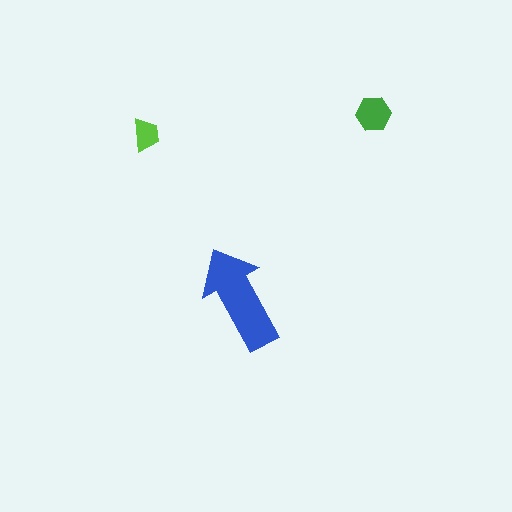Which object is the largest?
The blue arrow.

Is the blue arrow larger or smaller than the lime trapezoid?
Larger.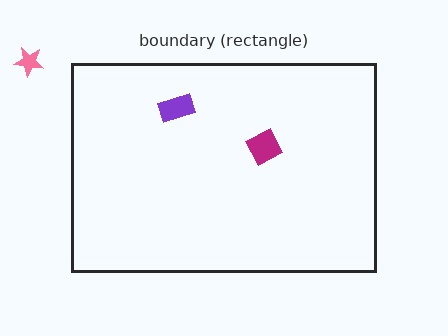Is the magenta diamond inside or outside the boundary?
Inside.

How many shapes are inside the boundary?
2 inside, 1 outside.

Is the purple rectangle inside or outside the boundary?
Inside.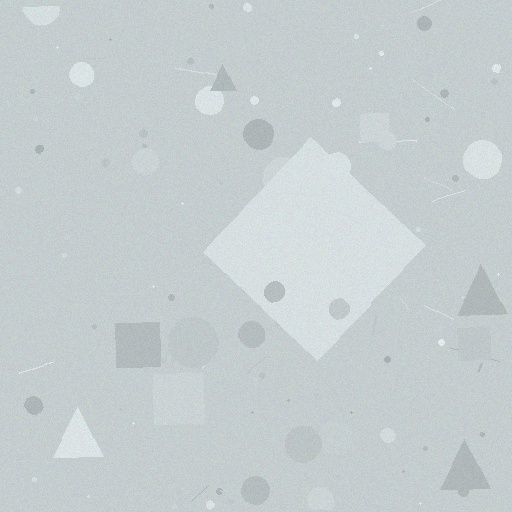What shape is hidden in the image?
A diamond is hidden in the image.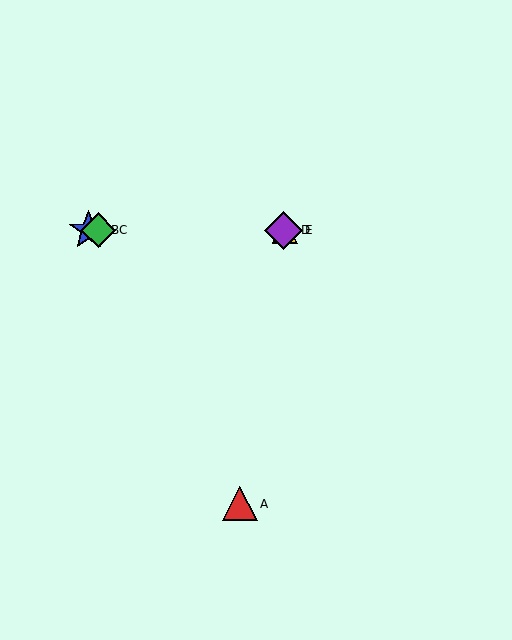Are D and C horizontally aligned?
Yes, both are at y≈230.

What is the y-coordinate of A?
Object A is at y≈504.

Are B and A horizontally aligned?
No, B is at y≈230 and A is at y≈504.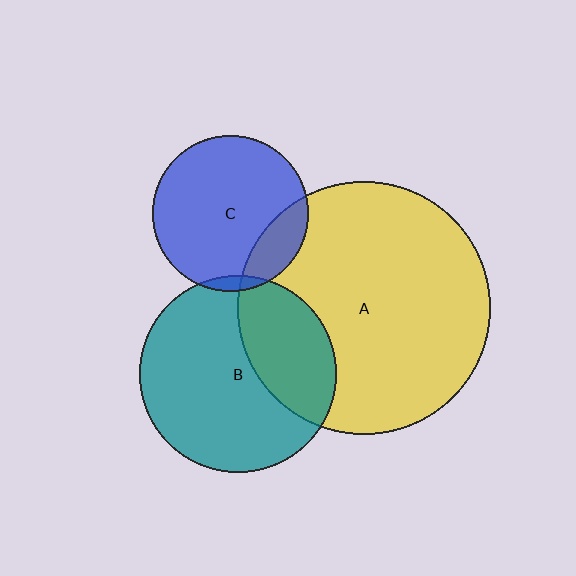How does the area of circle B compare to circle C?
Approximately 1.6 times.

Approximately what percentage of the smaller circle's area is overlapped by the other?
Approximately 30%.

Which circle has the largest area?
Circle A (yellow).